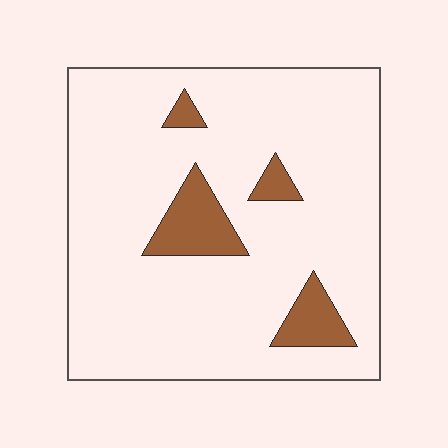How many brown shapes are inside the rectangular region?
4.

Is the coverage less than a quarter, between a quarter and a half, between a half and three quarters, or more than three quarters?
Less than a quarter.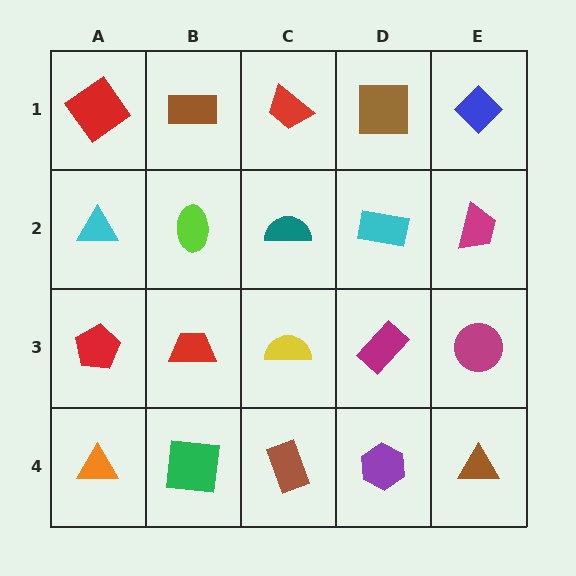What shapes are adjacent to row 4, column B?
A red trapezoid (row 3, column B), an orange triangle (row 4, column A), a brown rectangle (row 4, column C).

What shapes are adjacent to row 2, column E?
A blue diamond (row 1, column E), a magenta circle (row 3, column E), a cyan rectangle (row 2, column D).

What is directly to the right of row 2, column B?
A teal semicircle.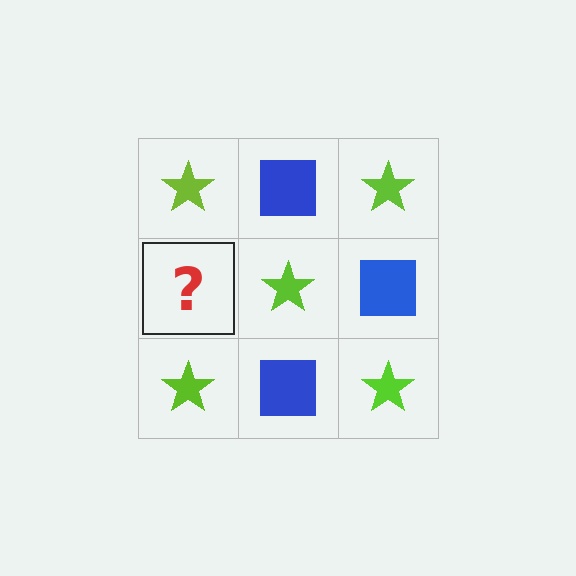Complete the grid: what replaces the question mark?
The question mark should be replaced with a blue square.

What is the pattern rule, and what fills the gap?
The rule is that it alternates lime star and blue square in a checkerboard pattern. The gap should be filled with a blue square.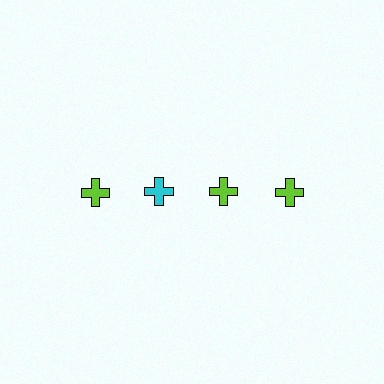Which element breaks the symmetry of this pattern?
The cyan cross in the top row, second from left column breaks the symmetry. All other shapes are lime crosses.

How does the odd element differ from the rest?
It has a different color: cyan instead of lime.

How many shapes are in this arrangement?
There are 4 shapes arranged in a grid pattern.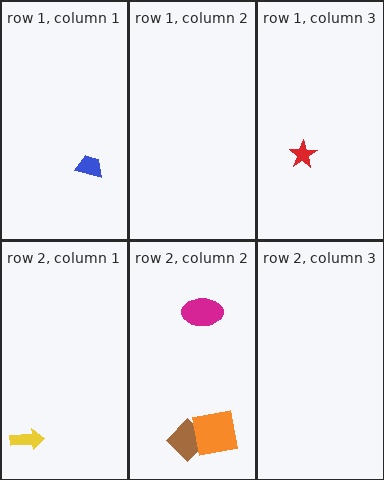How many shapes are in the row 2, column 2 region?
3.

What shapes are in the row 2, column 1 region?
The yellow arrow.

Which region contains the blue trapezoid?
The row 1, column 1 region.